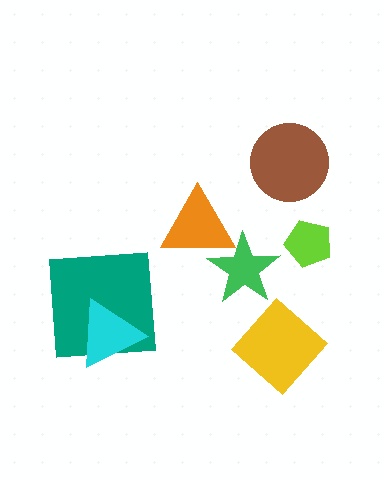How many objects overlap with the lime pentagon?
0 objects overlap with the lime pentagon.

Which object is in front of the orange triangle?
The green star is in front of the orange triangle.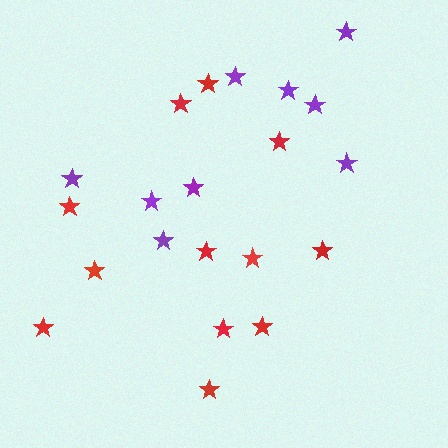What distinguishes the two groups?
There are 2 groups: one group of purple stars (9) and one group of red stars (12).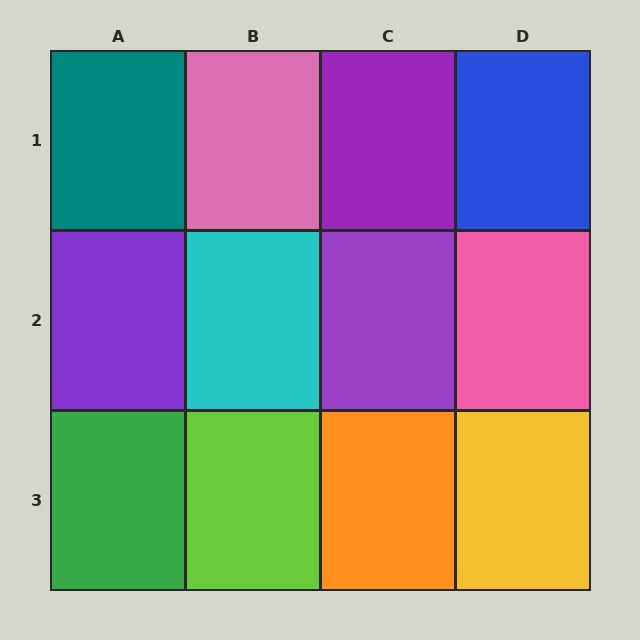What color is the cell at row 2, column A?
Purple.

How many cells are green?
1 cell is green.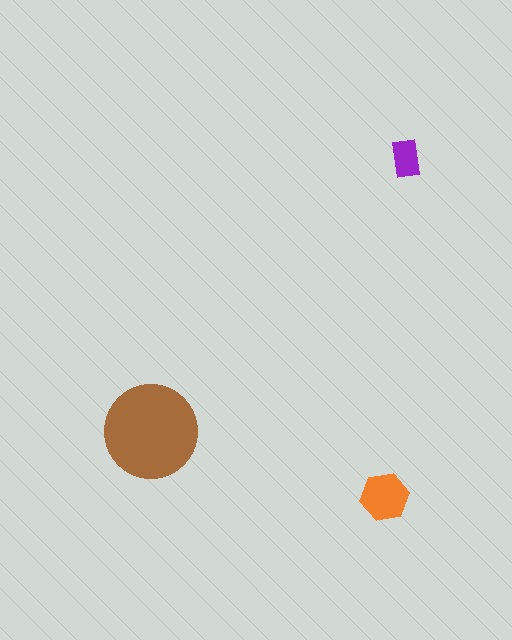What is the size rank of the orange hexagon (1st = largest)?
2nd.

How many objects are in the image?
There are 3 objects in the image.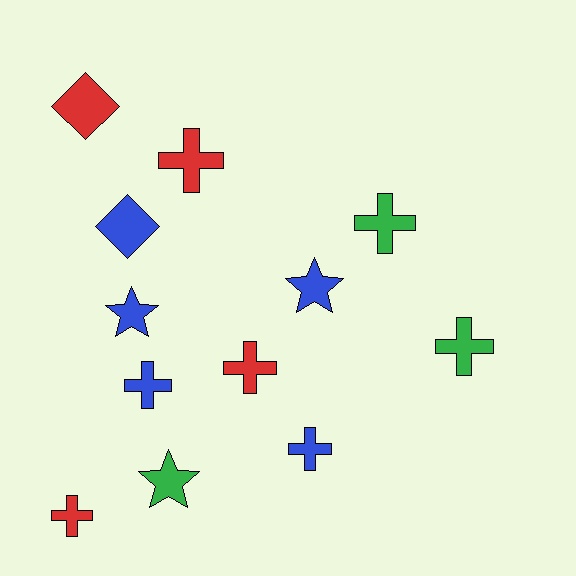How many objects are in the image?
There are 12 objects.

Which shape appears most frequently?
Cross, with 7 objects.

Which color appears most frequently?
Blue, with 5 objects.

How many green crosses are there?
There are 2 green crosses.